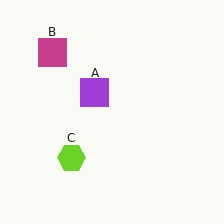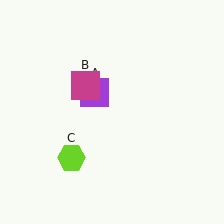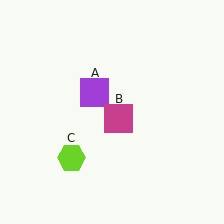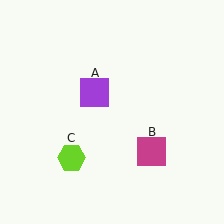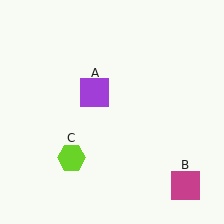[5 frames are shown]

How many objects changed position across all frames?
1 object changed position: magenta square (object B).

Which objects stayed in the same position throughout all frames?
Purple square (object A) and lime hexagon (object C) remained stationary.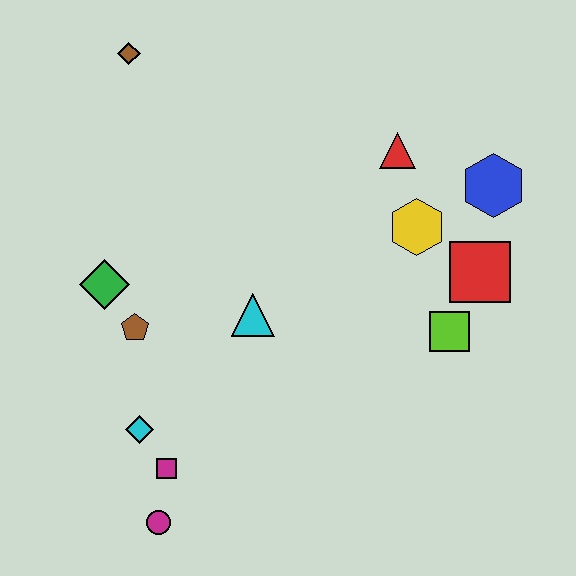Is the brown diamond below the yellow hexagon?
No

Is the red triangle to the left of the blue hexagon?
Yes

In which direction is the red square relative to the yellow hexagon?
The red square is to the right of the yellow hexagon.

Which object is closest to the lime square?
The red square is closest to the lime square.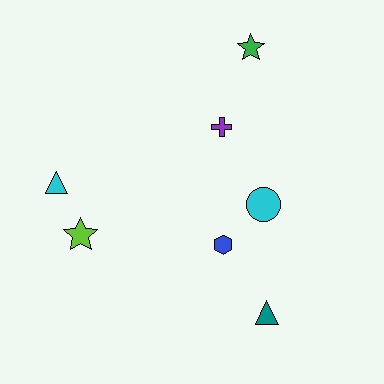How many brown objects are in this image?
There are no brown objects.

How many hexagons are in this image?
There is 1 hexagon.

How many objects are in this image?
There are 7 objects.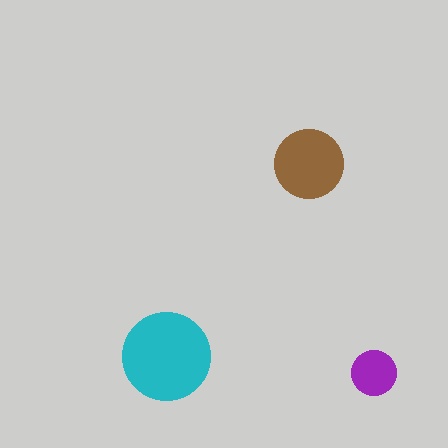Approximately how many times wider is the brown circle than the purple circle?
About 1.5 times wider.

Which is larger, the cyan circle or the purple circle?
The cyan one.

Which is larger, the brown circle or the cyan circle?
The cyan one.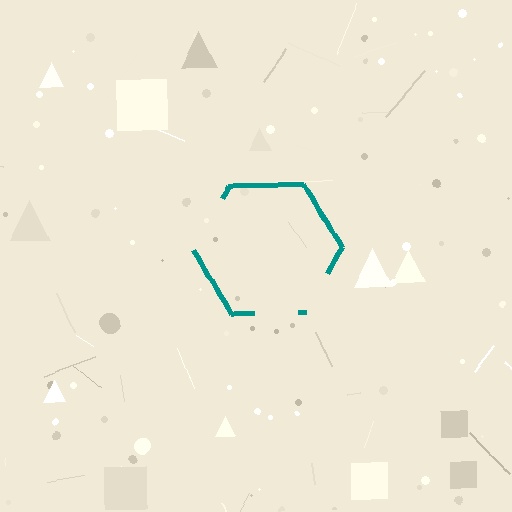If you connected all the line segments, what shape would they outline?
They would outline a hexagon.